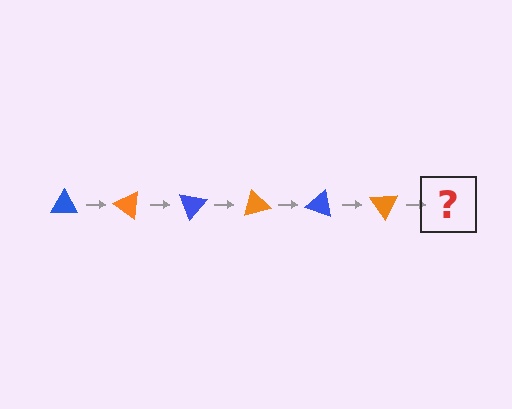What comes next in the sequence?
The next element should be a blue triangle, rotated 210 degrees from the start.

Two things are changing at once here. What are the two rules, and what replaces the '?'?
The two rules are that it rotates 35 degrees each step and the color cycles through blue and orange. The '?' should be a blue triangle, rotated 210 degrees from the start.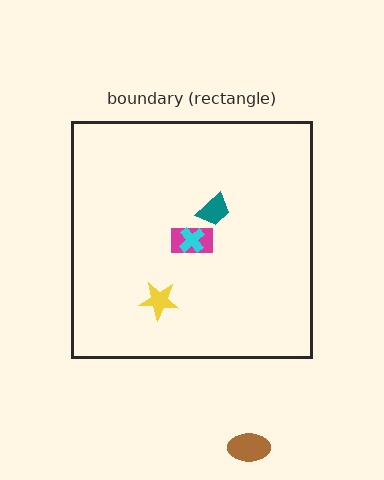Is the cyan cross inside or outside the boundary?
Inside.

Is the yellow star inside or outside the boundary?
Inside.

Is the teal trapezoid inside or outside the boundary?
Inside.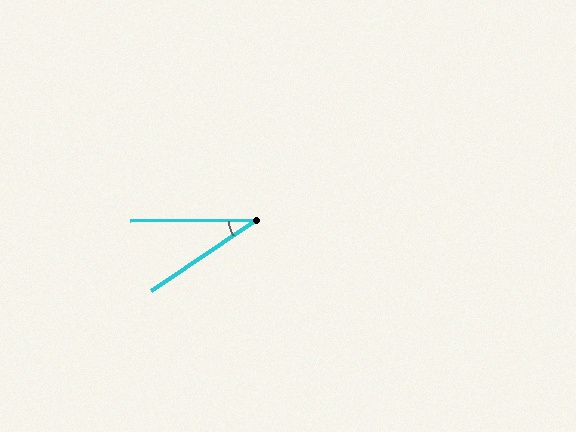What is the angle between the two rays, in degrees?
Approximately 34 degrees.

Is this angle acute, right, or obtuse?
It is acute.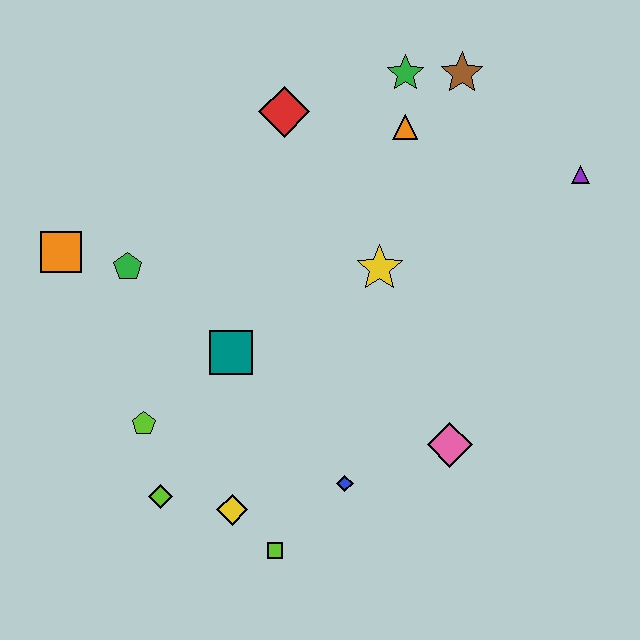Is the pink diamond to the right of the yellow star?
Yes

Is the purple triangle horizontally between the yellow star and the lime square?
No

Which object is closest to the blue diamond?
The lime square is closest to the blue diamond.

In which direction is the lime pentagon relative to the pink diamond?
The lime pentagon is to the left of the pink diamond.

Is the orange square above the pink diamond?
Yes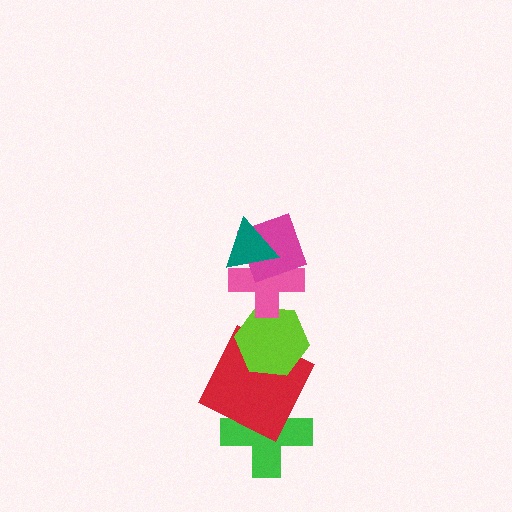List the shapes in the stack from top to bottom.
From top to bottom: the teal triangle, the magenta diamond, the pink cross, the lime hexagon, the red square, the green cross.